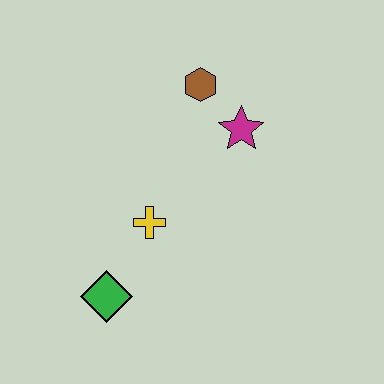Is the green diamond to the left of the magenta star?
Yes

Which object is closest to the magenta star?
The brown hexagon is closest to the magenta star.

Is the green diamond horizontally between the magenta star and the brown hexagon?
No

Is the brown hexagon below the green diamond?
No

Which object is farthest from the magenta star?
The green diamond is farthest from the magenta star.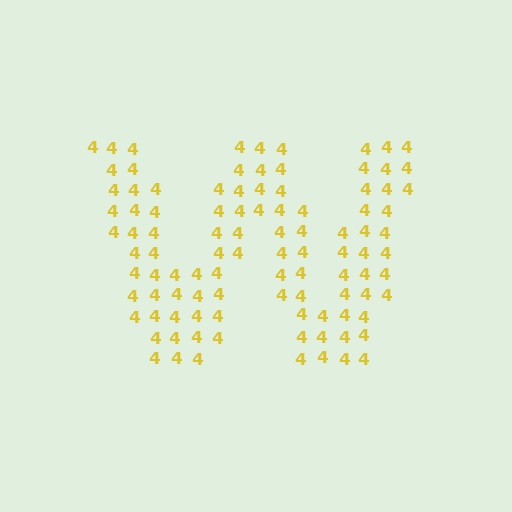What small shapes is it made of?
It is made of small digit 4's.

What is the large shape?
The large shape is the letter W.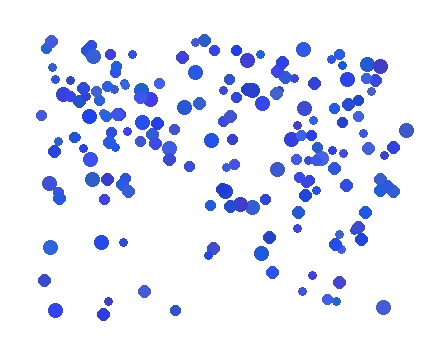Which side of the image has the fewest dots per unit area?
The bottom.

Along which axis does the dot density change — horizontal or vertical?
Vertical.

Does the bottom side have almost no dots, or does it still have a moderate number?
Still a moderate number, just noticeably fewer than the top.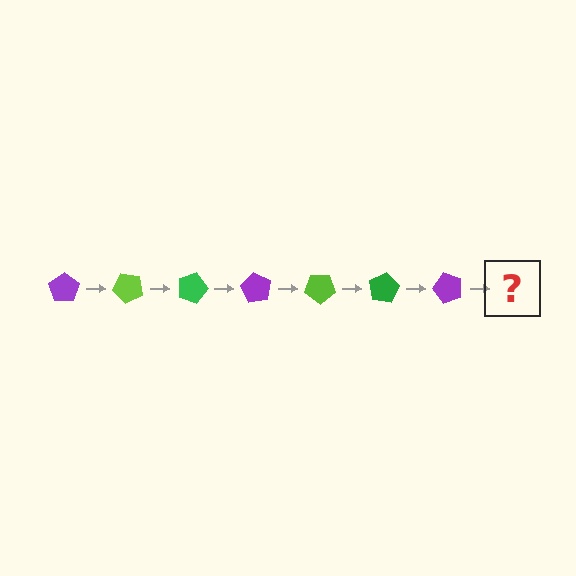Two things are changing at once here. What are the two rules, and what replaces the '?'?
The two rules are that it rotates 45 degrees each step and the color cycles through purple, lime, and green. The '?' should be a lime pentagon, rotated 315 degrees from the start.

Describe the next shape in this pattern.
It should be a lime pentagon, rotated 315 degrees from the start.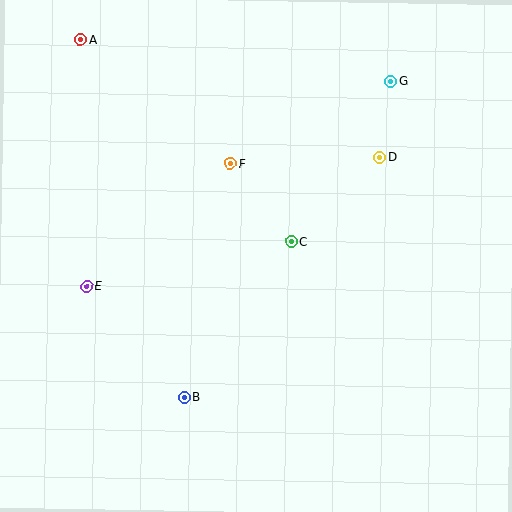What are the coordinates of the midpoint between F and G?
The midpoint between F and G is at (311, 122).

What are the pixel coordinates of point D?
Point D is at (380, 157).